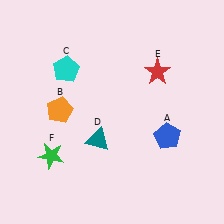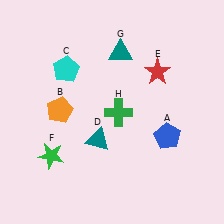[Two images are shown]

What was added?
A teal triangle (G), a green cross (H) were added in Image 2.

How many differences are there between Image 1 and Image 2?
There are 2 differences between the two images.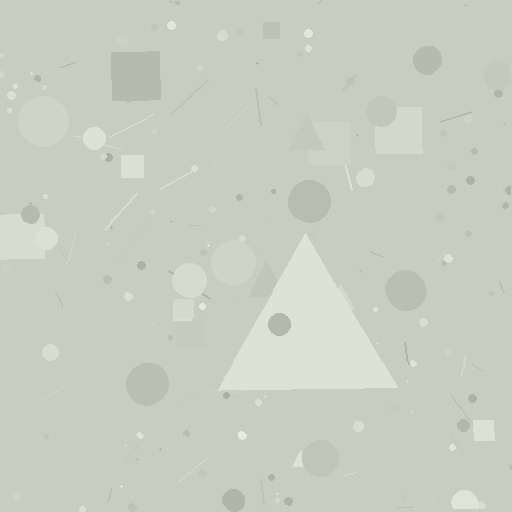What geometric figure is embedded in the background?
A triangle is embedded in the background.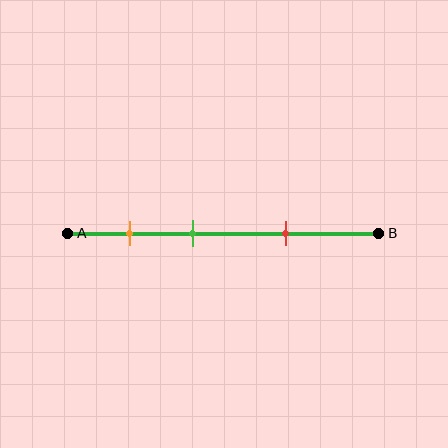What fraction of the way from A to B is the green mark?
The green mark is approximately 40% (0.4) of the way from A to B.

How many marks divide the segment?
There are 3 marks dividing the segment.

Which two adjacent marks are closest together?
The orange and green marks are the closest adjacent pair.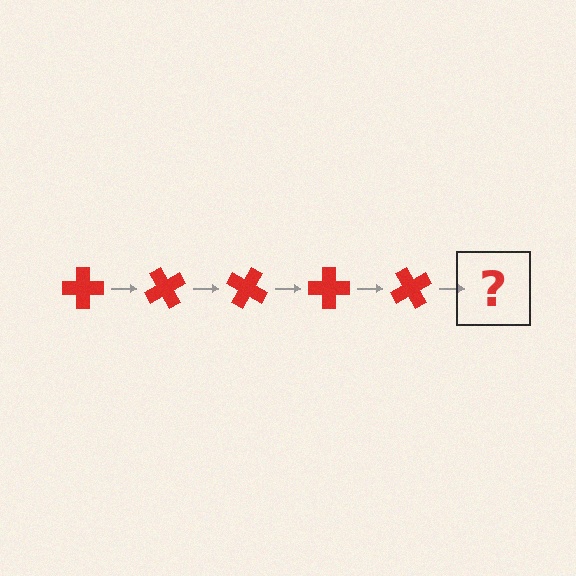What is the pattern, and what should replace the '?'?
The pattern is that the cross rotates 60 degrees each step. The '?' should be a red cross rotated 300 degrees.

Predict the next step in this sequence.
The next step is a red cross rotated 300 degrees.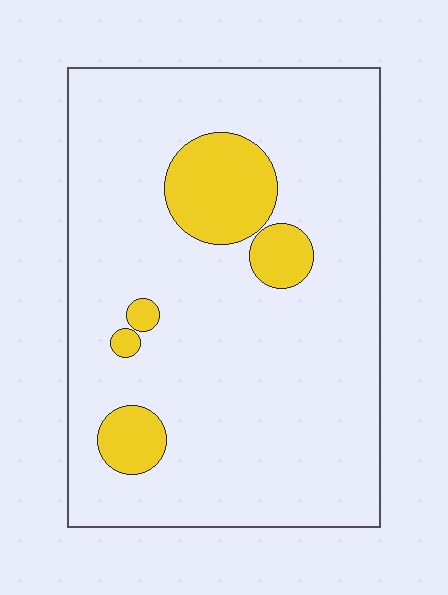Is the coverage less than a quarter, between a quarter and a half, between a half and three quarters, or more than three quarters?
Less than a quarter.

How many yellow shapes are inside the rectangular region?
5.